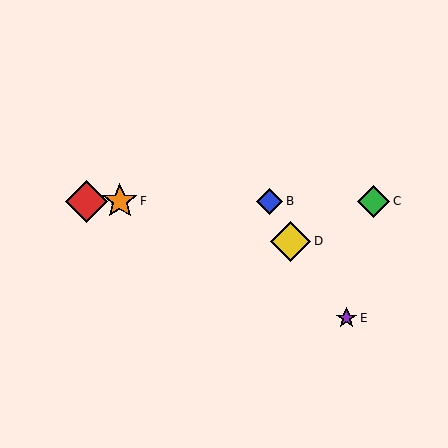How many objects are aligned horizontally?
4 objects (A, B, C, F) are aligned horizontally.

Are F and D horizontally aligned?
No, F is at y≈201 and D is at y≈241.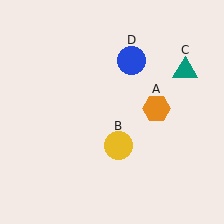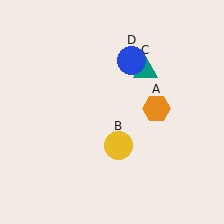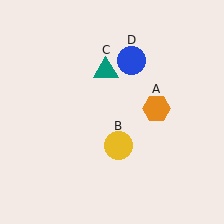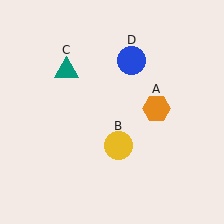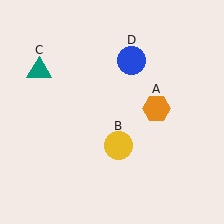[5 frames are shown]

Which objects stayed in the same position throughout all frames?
Orange hexagon (object A) and yellow circle (object B) and blue circle (object D) remained stationary.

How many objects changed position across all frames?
1 object changed position: teal triangle (object C).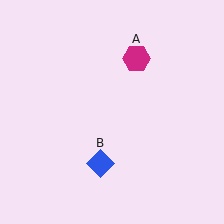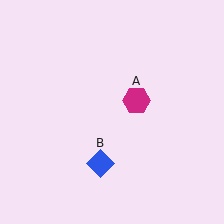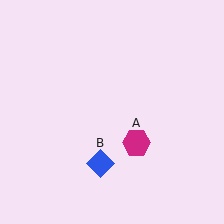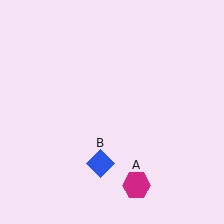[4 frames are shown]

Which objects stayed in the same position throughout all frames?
Blue diamond (object B) remained stationary.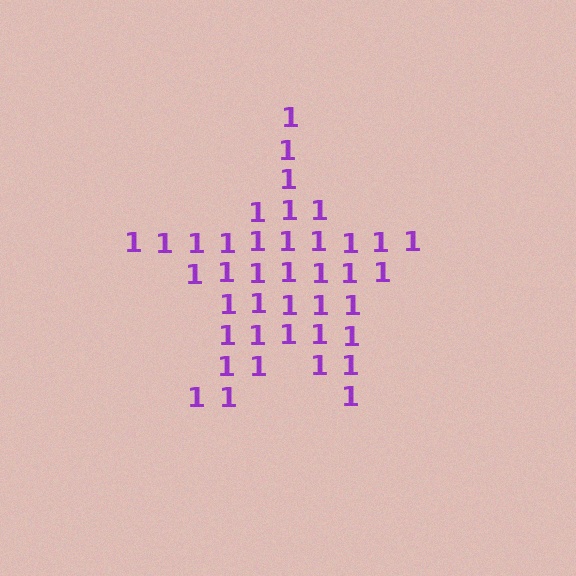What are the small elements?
The small elements are digit 1's.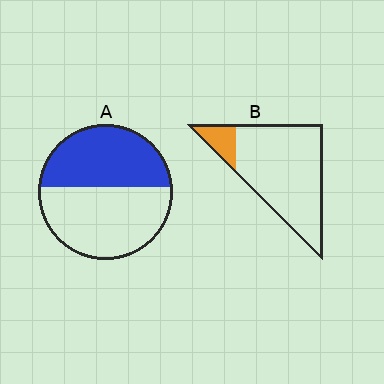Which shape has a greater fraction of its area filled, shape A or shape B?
Shape A.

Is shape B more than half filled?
No.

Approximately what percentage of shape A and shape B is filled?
A is approximately 45% and B is approximately 15%.